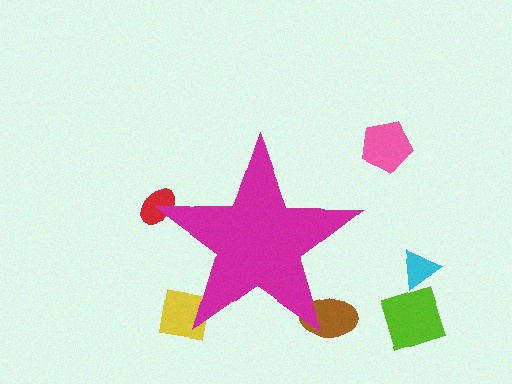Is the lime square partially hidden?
No, the lime square is fully visible.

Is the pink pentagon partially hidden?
No, the pink pentagon is fully visible.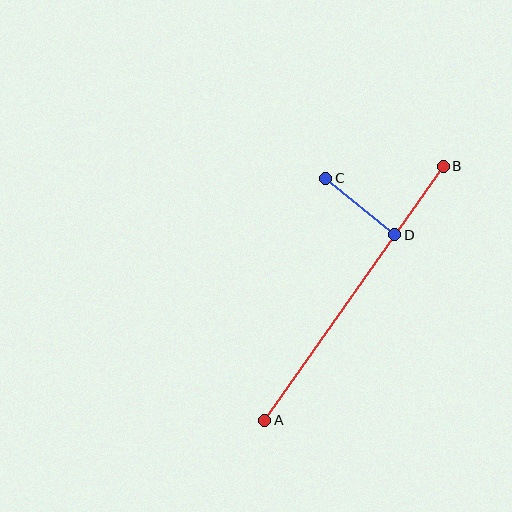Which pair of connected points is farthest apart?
Points A and B are farthest apart.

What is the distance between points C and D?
The distance is approximately 89 pixels.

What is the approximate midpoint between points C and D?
The midpoint is at approximately (360, 206) pixels.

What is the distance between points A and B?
The distance is approximately 311 pixels.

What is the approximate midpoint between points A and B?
The midpoint is at approximately (354, 293) pixels.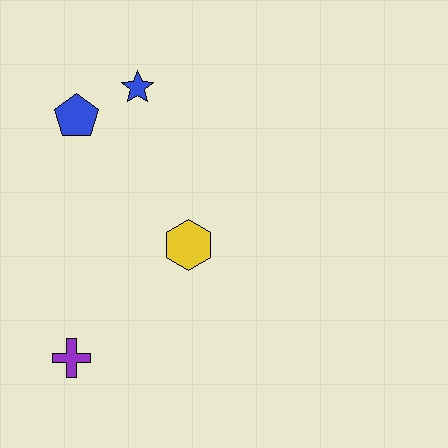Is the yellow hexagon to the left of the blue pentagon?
No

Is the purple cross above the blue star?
No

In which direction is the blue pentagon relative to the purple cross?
The blue pentagon is above the purple cross.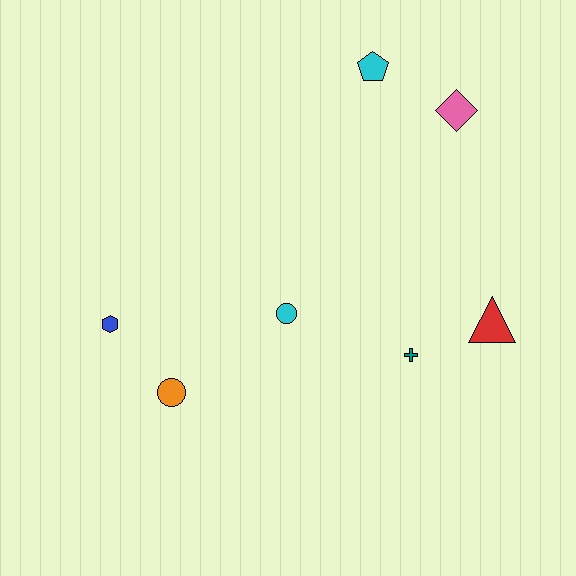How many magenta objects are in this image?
There are no magenta objects.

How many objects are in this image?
There are 7 objects.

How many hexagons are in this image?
There is 1 hexagon.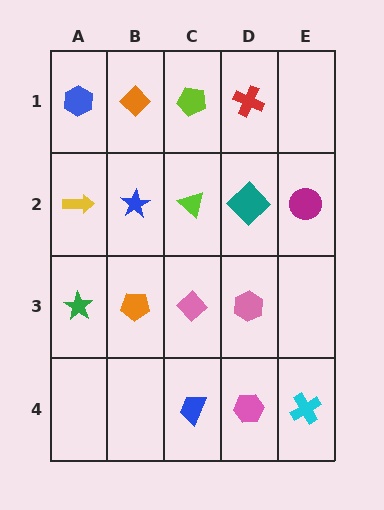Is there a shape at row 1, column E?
No, that cell is empty.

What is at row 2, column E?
A magenta circle.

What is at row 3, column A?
A green star.